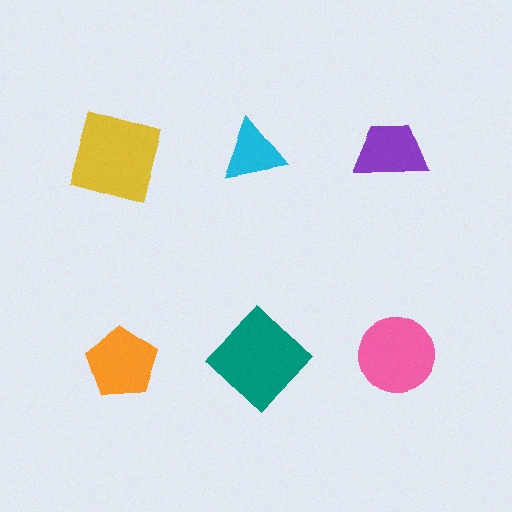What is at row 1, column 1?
A yellow square.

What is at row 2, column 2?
A teal diamond.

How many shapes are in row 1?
3 shapes.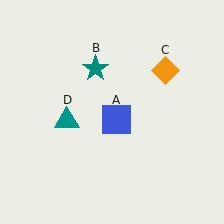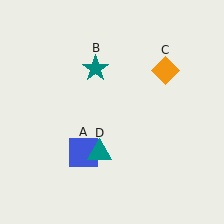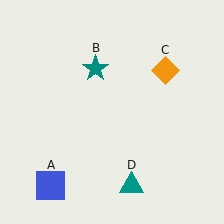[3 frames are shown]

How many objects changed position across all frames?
2 objects changed position: blue square (object A), teal triangle (object D).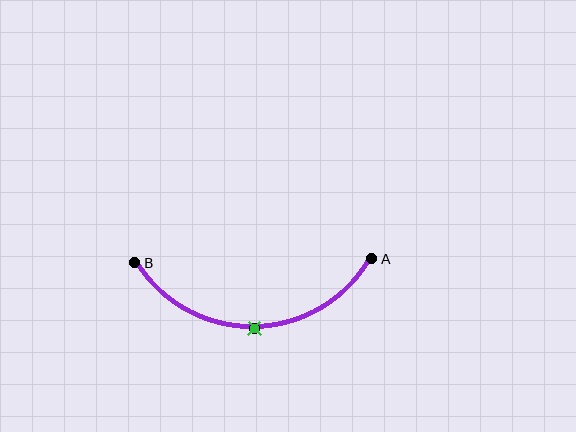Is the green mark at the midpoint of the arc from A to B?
Yes. The green mark lies on the arc at equal arc-length from both A and B — it is the arc midpoint.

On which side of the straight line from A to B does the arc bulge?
The arc bulges below the straight line connecting A and B.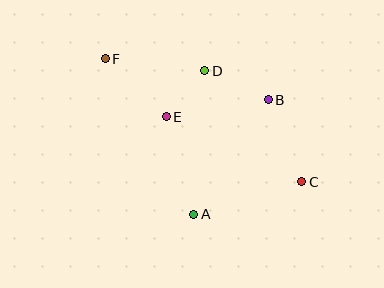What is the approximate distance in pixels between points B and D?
The distance between B and D is approximately 69 pixels.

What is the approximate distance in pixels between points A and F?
The distance between A and F is approximately 179 pixels.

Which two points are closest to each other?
Points D and E are closest to each other.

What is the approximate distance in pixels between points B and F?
The distance between B and F is approximately 168 pixels.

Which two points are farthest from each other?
Points C and F are farthest from each other.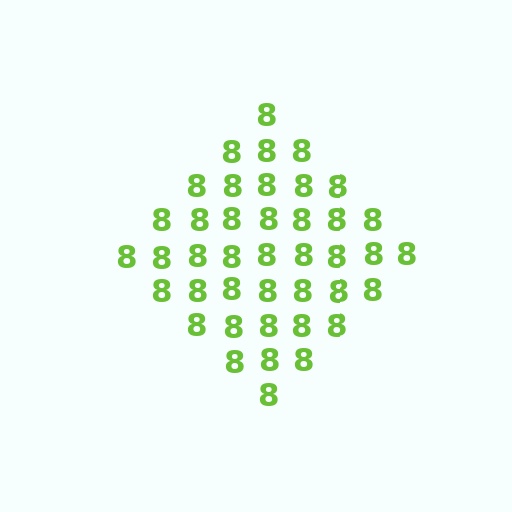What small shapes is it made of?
It is made of small digit 8's.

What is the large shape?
The large shape is a diamond.